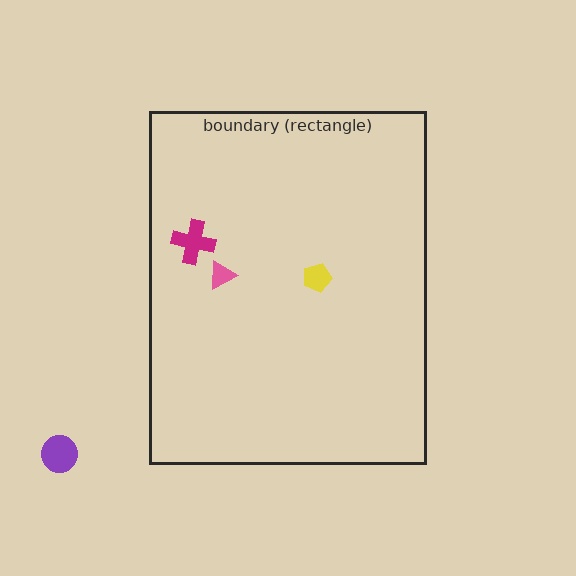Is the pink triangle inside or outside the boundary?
Inside.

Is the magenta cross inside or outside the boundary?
Inside.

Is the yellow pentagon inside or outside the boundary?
Inside.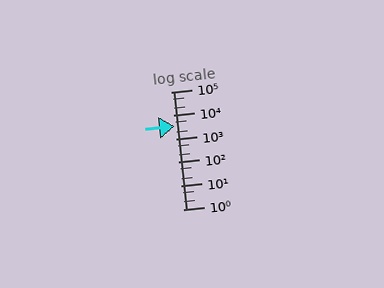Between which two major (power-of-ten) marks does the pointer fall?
The pointer is between 1000 and 10000.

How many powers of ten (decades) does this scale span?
The scale spans 5 decades, from 1 to 100000.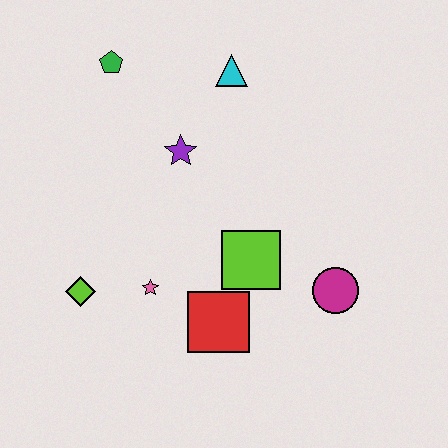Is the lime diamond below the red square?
No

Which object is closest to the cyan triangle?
The purple star is closest to the cyan triangle.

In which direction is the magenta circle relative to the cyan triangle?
The magenta circle is below the cyan triangle.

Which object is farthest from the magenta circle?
The green pentagon is farthest from the magenta circle.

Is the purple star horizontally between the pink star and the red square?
Yes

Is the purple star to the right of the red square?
No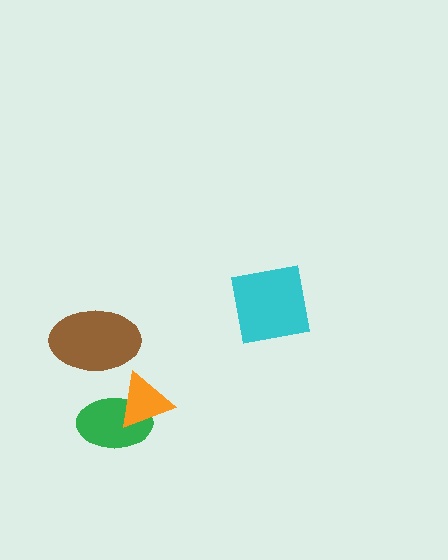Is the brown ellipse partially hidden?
No, no other shape covers it.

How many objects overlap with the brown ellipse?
0 objects overlap with the brown ellipse.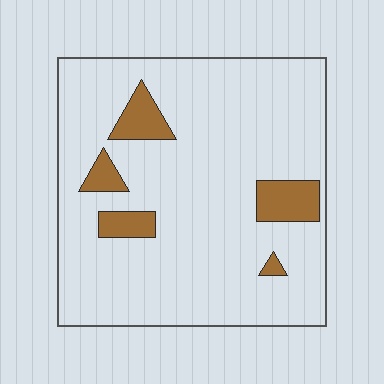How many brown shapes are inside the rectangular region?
5.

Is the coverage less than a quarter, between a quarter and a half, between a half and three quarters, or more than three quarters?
Less than a quarter.